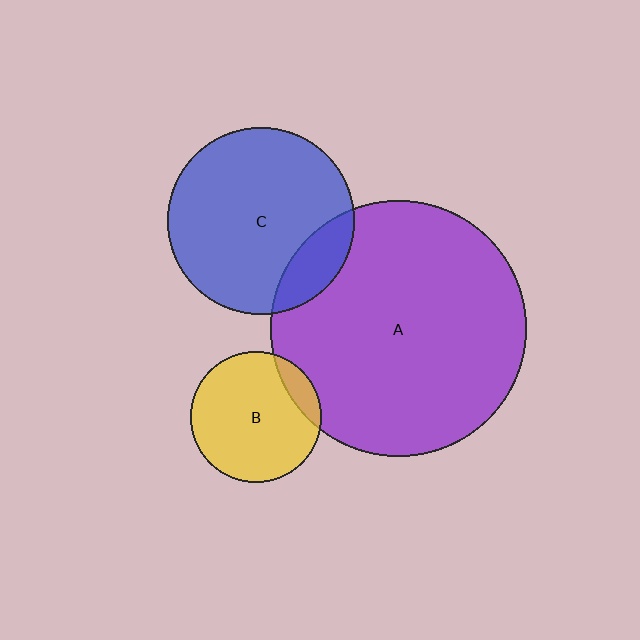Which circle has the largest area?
Circle A (purple).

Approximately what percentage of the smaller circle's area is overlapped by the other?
Approximately 15%.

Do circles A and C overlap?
Yes.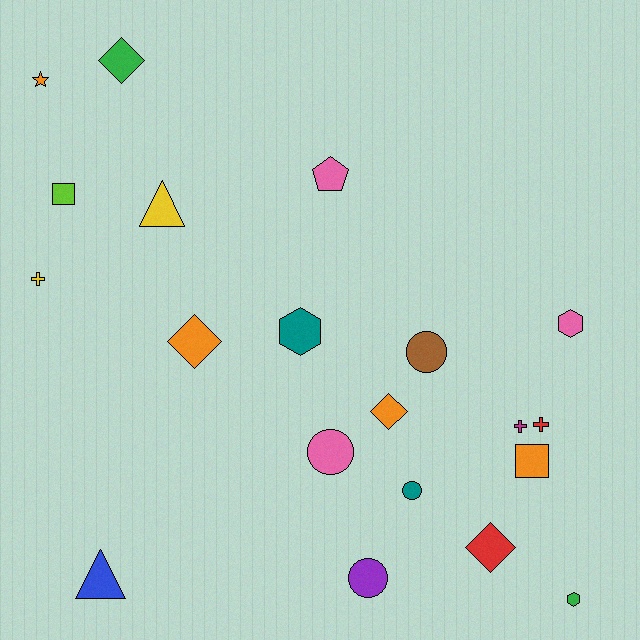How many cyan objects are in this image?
There are no cyan objects.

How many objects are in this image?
There are 20 objects.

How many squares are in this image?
There are 2 squares.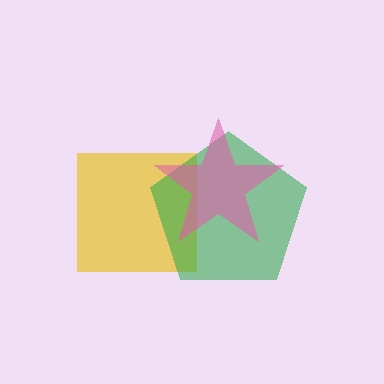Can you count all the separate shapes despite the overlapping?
Yes, there are 3 separate shapes.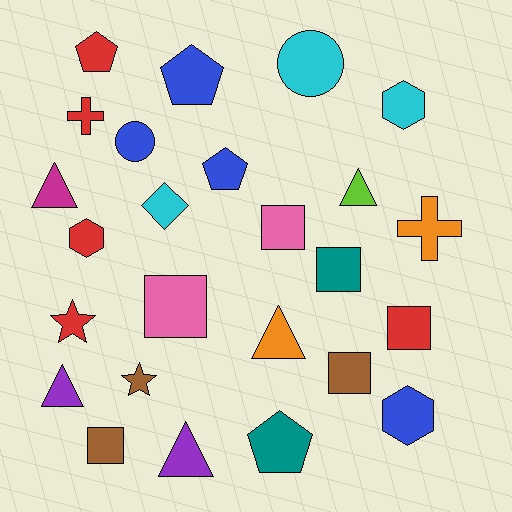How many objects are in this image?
There are 25 objects.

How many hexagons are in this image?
There are 3 hexagons.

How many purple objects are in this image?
There are 2 purple objects.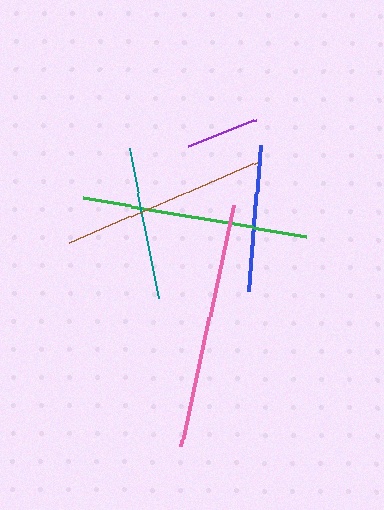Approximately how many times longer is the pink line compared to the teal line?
The pink line is approximately 1.6 times the length of the teal line.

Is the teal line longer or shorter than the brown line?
The brown line is longer than the teal line.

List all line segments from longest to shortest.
From longest to shortest: pink, green, brown, teal, blue, purple.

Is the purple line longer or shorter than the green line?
The green line is longer than the purple line.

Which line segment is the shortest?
The purple line is the shortest at approximately 72 pixels.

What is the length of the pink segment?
The pink segment is approximately 246 pixels long.